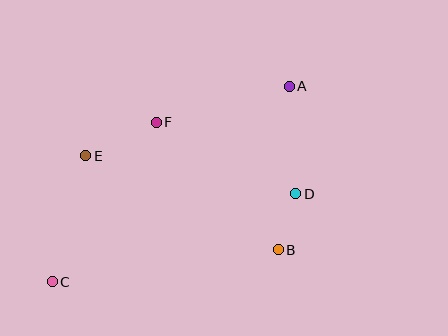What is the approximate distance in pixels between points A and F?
The distance between A and F is approximately 138 pixels.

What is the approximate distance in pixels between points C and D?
The distance between C and D is approximately 259 pixels.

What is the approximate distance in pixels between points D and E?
The distance between D and E is approximately 213 pixels.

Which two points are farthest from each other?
Points A and C are farthest from each other.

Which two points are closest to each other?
Points B and D are closest to each other.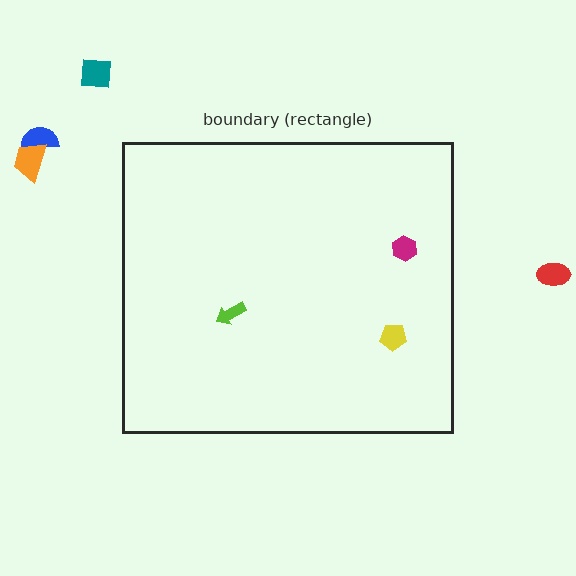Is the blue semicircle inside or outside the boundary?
Outside.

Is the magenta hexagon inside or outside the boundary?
Inside.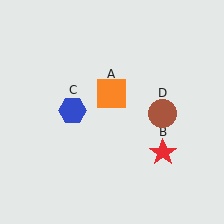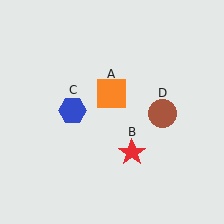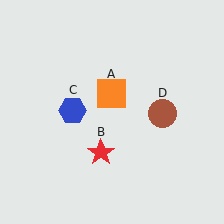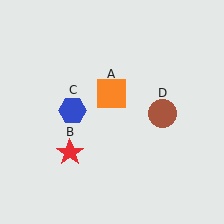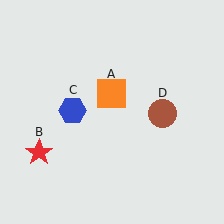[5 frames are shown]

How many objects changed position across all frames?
1 object changed position: red star (object B).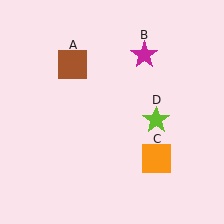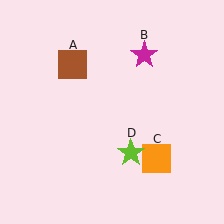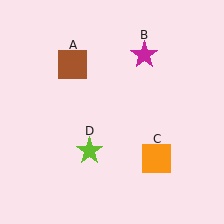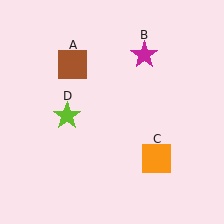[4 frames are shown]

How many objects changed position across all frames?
1 object changed position: lime star (object D).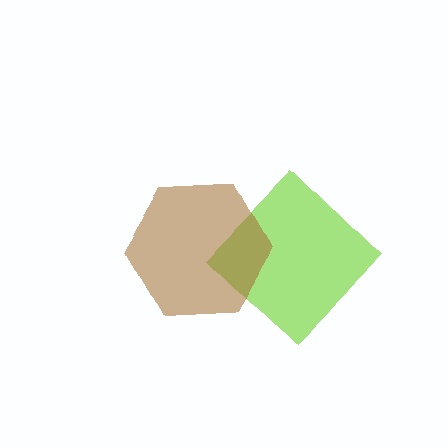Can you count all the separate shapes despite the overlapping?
Yes, there are 2 separate shapes.